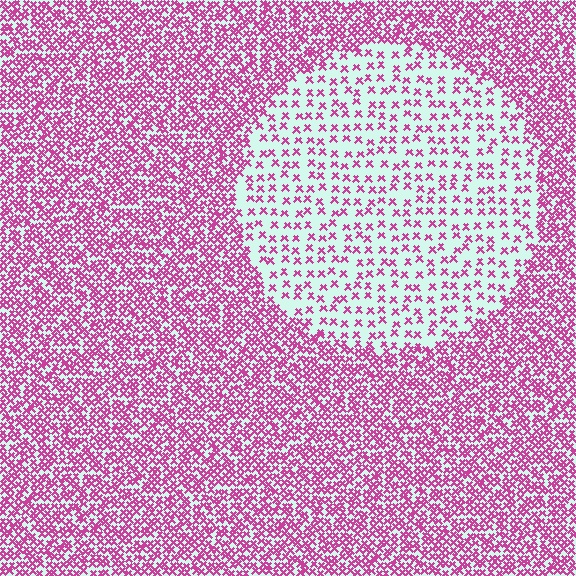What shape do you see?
I see a circle.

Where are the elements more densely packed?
The elements are more densely packed outside the circle boundary.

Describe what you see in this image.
The image contains small magenta elements arranged at two different densities. A circle-shaped region is visible where the elements are less densely packed than the surrounding area.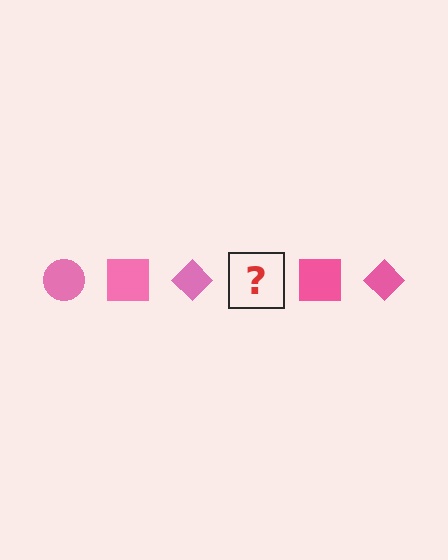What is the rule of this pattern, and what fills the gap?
The rule is that the pattern cycles through circle, square, diamond shapes in pink. The gap should be filled with a pink circle.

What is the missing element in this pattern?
The missing element is a pink circle.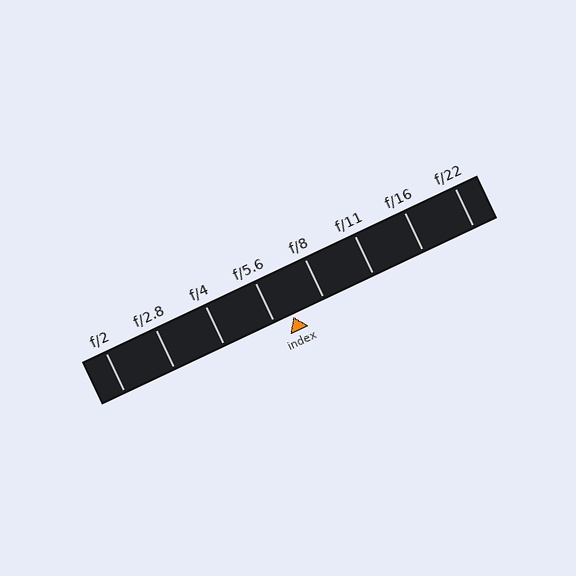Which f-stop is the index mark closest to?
The index mark is closest to f/5.6.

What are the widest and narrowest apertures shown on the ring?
The widest aperture shown is f/2 and the narrowest is f/22.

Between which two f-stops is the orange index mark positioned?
The index mark is between f/5.6 and f/8.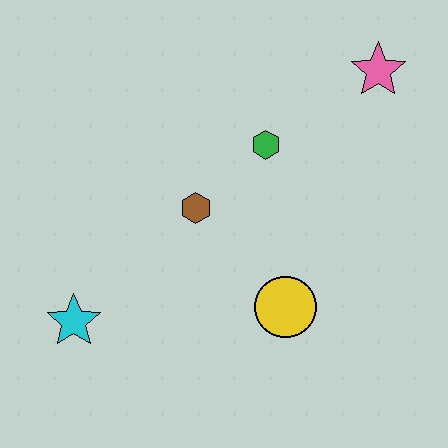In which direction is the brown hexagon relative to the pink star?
The brown hexagon is to the left of the pink star.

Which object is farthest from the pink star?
The cyan star is farthest from the pink star.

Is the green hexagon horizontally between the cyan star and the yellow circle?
Yes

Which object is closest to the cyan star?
The brown hexagon is closest to the cyan star.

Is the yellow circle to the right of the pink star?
No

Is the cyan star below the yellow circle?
Yes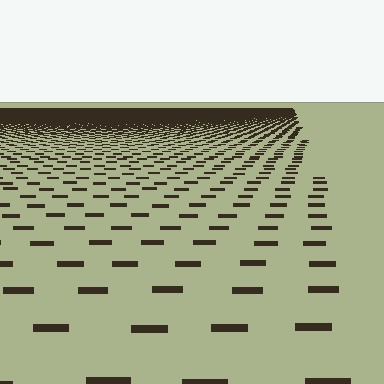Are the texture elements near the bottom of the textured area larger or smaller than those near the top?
Larger. Near the bottom, elements are closer to the viewer and appear at a bigger on-screen size.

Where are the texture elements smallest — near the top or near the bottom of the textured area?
Near the top.